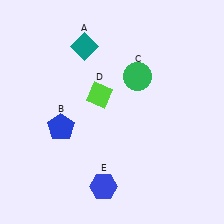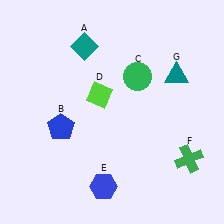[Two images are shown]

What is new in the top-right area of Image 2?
A teal triangle (G) was added in the top-right area of Image 2.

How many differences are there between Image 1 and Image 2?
There are 2 differences between the two images.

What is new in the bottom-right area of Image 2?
A green cross (F) was added in the bottom-right area of Image 2.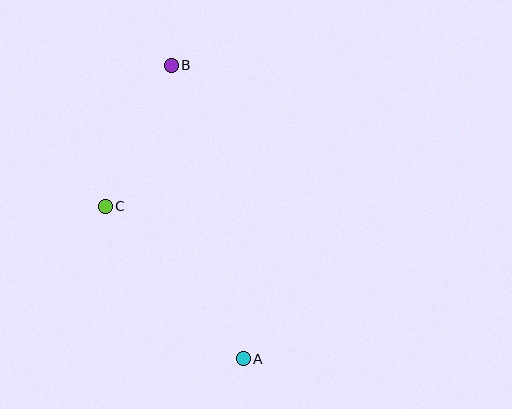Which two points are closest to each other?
Points B and C are closest to each other.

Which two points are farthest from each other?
Points A and B are farthest from each other.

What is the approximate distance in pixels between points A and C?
The distance between A and C is approximately 206 pixels.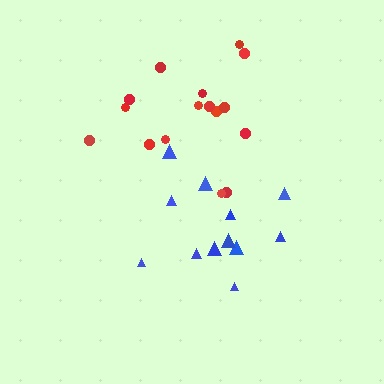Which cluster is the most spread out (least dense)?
Blue.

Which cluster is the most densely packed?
Red.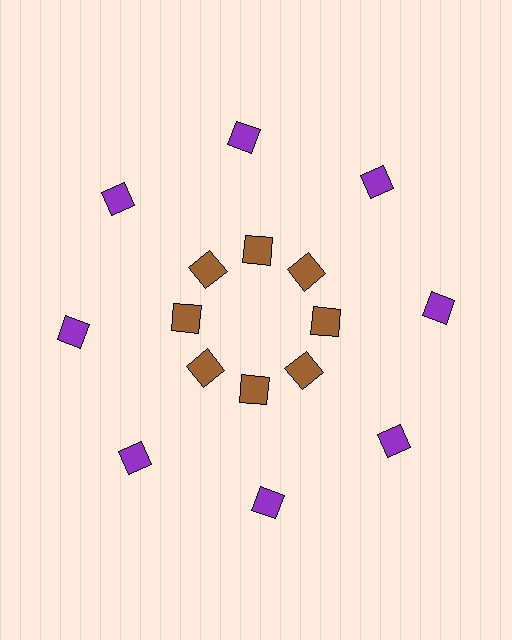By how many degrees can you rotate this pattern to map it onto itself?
The pattern maps onto itself every 45 degrees of rotation.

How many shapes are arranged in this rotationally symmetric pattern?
There are 16 shapes, arranged in 8 groups of 2.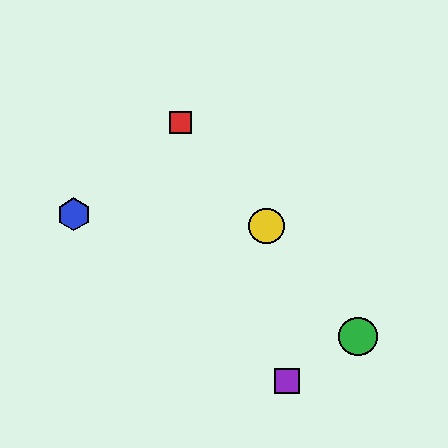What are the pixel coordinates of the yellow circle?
The yellow circle is at (267, 226).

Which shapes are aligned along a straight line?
The red square, the green circle, the yellow circle are aligned along a straight line.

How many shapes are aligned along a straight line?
3 shapes (the red square, the green circle, the yellow circle) are aligned along a straight line.